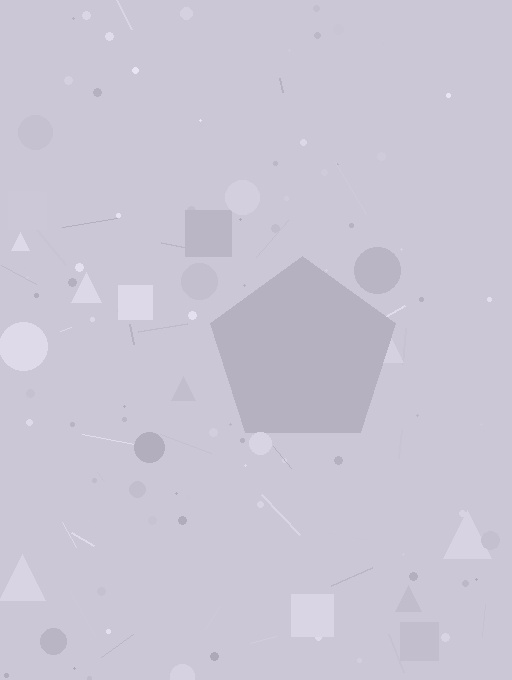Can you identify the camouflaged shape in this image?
The camouflaged shape is a pentagon.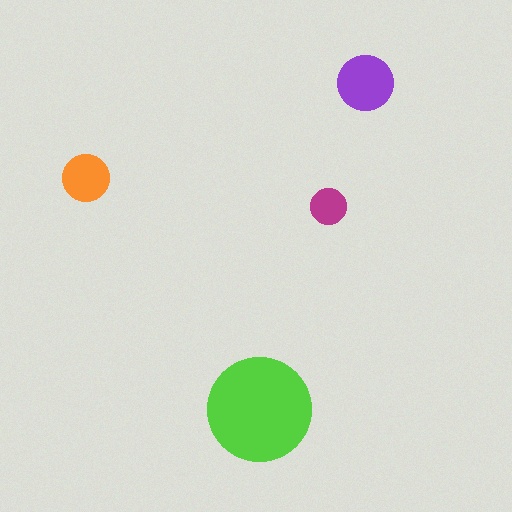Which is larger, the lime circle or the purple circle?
The lime one.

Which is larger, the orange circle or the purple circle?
The purple one.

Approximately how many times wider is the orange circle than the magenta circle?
About 1.5 times wider.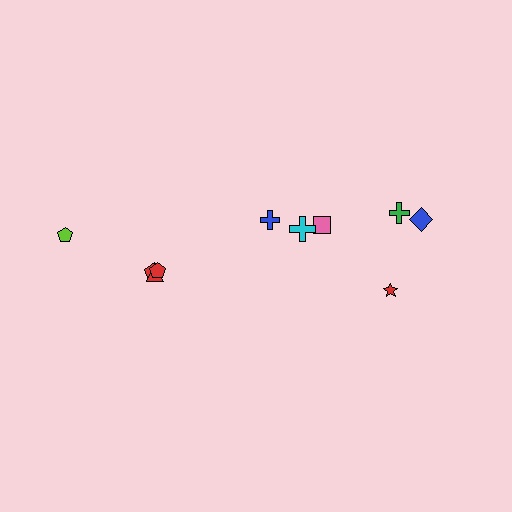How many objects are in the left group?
There are 4 objects.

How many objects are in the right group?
There are 6 objects.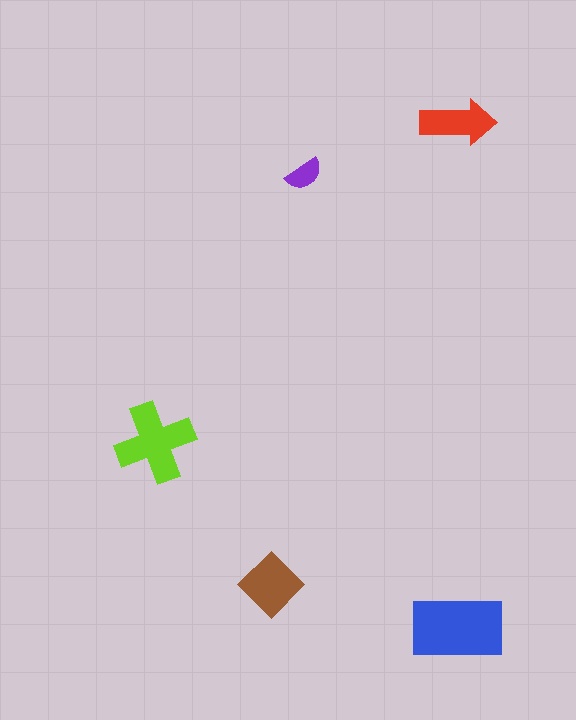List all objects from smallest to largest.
The purple semicircle, the red arrow, the brown diamond, the lime cross, the blue rectangle.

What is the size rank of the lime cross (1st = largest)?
2nd.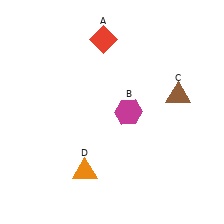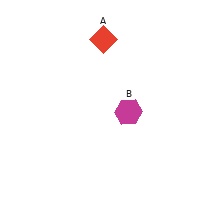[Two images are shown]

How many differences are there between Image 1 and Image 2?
There are 2 differences between the two images.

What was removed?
The brown triangle (C), the orange triangle (D) were removed in Image 2.